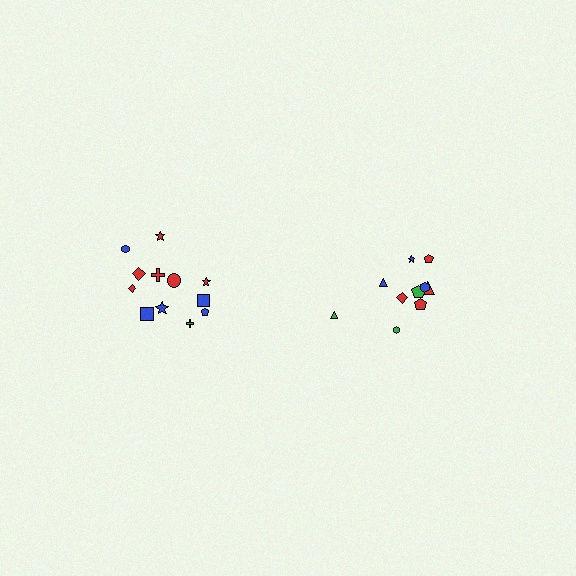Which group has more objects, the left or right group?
The left group.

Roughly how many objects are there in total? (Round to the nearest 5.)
Roughly 20 objects in total.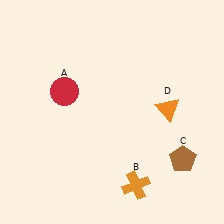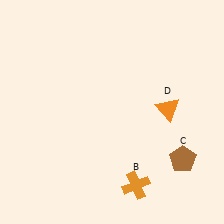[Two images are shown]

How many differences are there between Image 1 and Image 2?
There is 1 difference between the two images.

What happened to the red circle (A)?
The red circle (A) was removed in Image 2. It was in the top-left area of Image 1.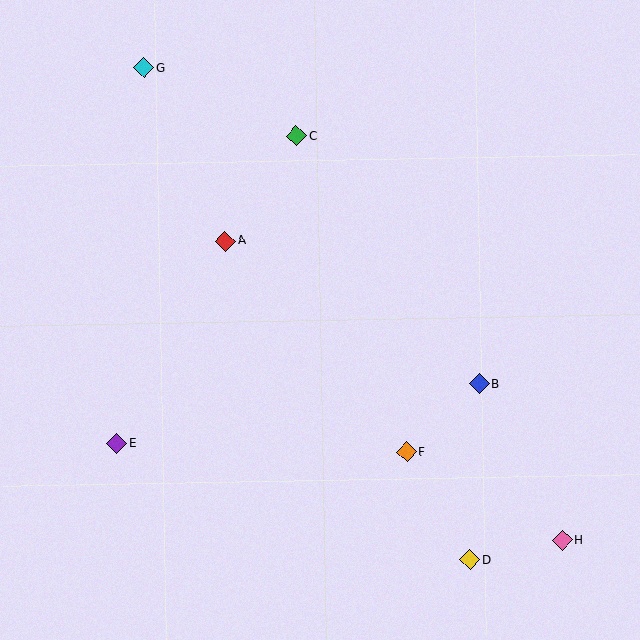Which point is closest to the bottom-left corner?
Point E is closest to the bottom-left corner.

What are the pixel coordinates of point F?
Point F is at (407, 452).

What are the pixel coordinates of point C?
Point C is at (297, 136).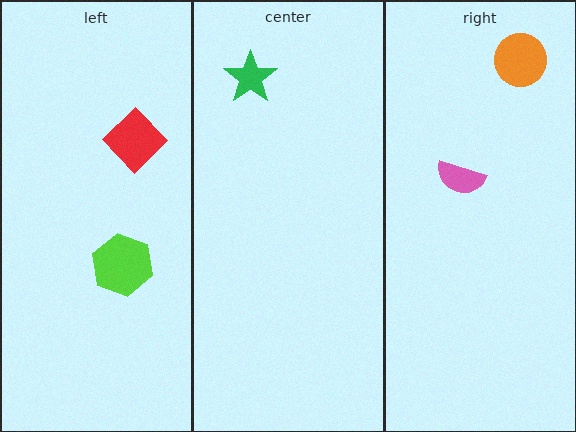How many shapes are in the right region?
2.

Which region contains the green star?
The center region.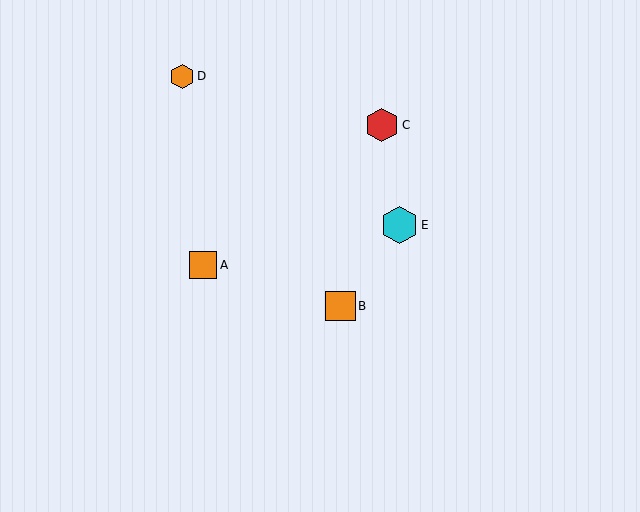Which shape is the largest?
The cyan hexagon (labeled E) is the largest.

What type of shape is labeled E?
Shape E is a cyan hexagon.